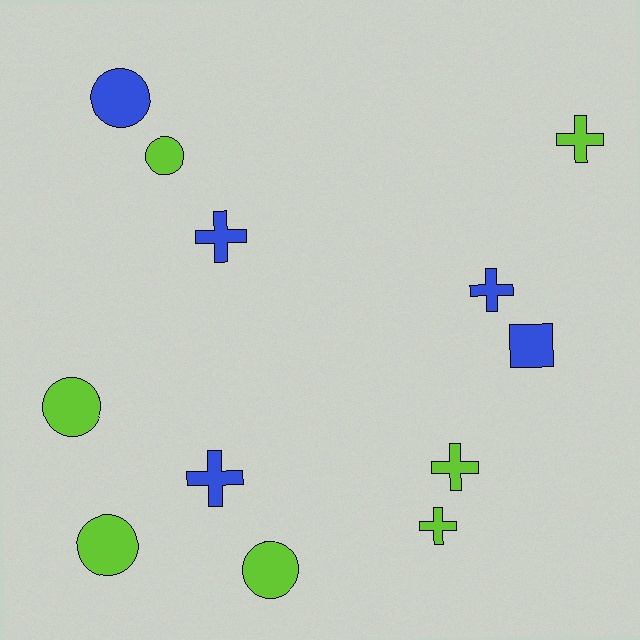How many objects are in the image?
There are 12 objects.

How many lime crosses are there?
There are 3 lime crosses.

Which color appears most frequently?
Lime, with 7 objects.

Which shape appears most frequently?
Cross, with 6 objects.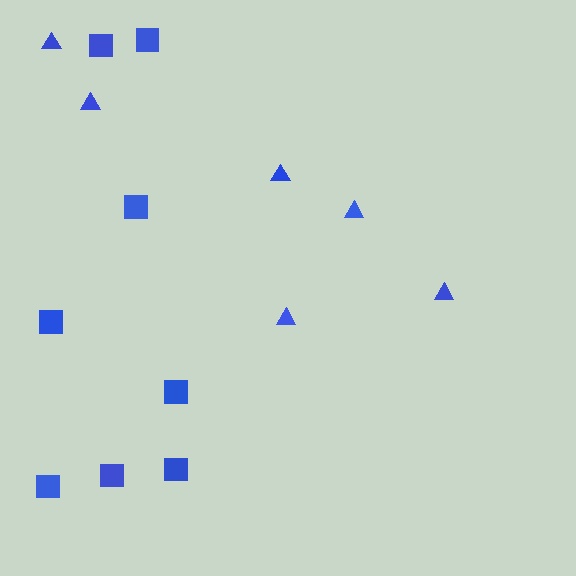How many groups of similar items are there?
There are 2 groups: one group of triangles (6) and one group of squares (8).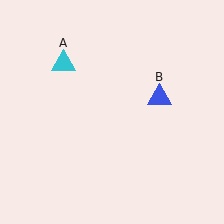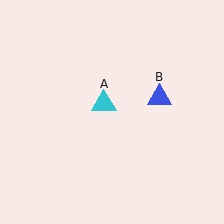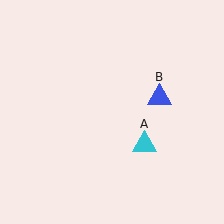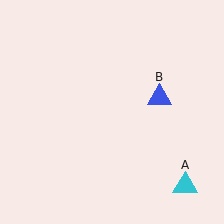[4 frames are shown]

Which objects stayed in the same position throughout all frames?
Blue triangle (object B) remained stationary.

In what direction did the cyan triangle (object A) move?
The cyan triangle (object A) moved down and to the right.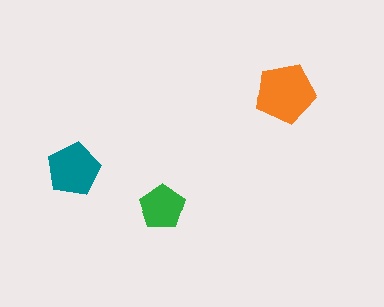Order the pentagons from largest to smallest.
the orange one, the teal one, the green one.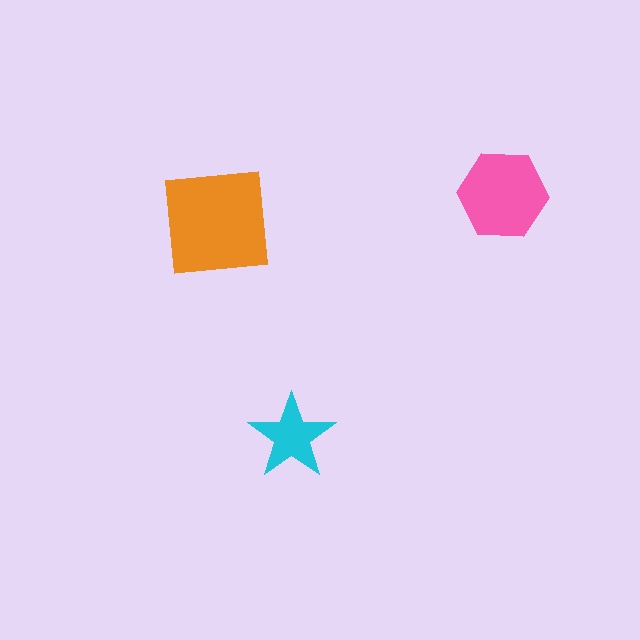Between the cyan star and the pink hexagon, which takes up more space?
The pink hexagon.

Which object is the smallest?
The cyan star.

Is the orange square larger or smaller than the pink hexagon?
Larger.